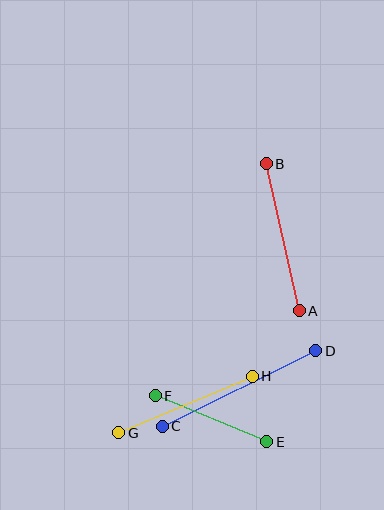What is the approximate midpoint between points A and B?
The midpoint is at approximately (283, 237) pixels.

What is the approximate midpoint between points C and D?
The midpoint is at approximately (239, 389) pixels.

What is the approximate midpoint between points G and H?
The midpoint is at approximately (185, 405) pixels.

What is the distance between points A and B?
The distance is approximately 151 pixels.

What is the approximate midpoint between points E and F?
The midpoint is at approximately (211, 419) pixels.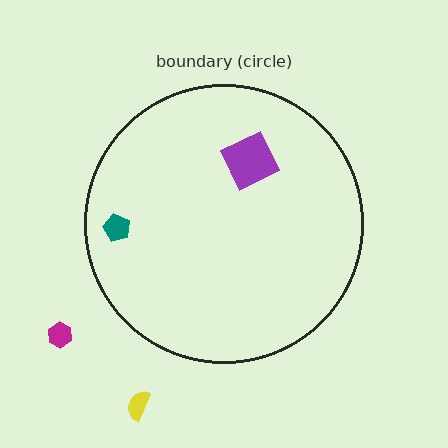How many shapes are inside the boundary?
2 inside, 2 outside.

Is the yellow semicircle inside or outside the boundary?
Outside.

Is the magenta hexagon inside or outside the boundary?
Outside.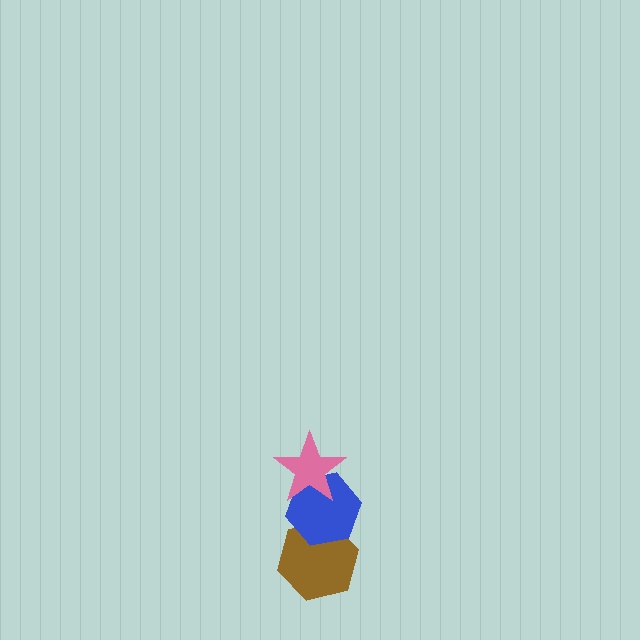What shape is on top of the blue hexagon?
The pink star is on top of the blue hexagon.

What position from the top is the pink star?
The pink star is 1st from the top.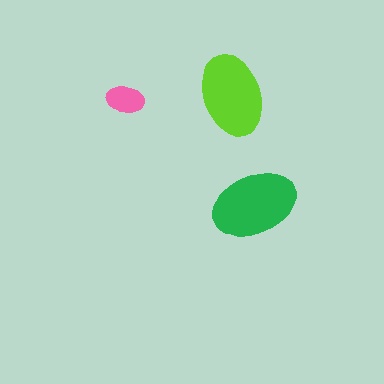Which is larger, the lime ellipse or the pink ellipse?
The lime one.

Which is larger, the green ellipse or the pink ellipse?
The green one.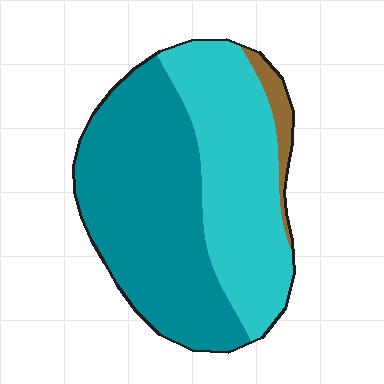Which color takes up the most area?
Teal, at roughly 55%.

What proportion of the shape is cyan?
Cyan takes up about two fifths (2/5) of the shape.